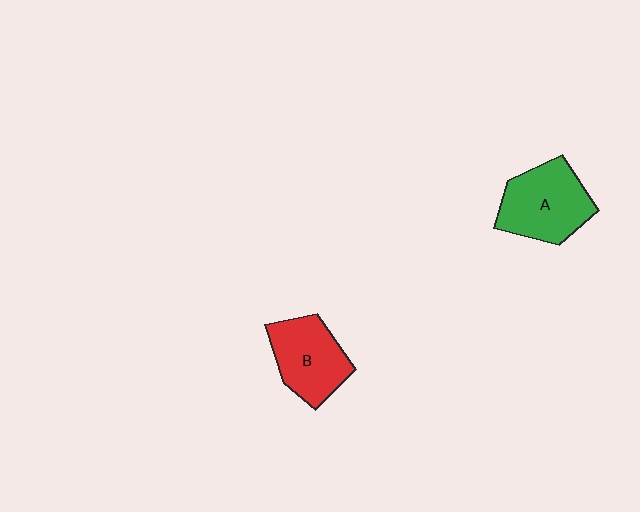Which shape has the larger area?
Shape A (green).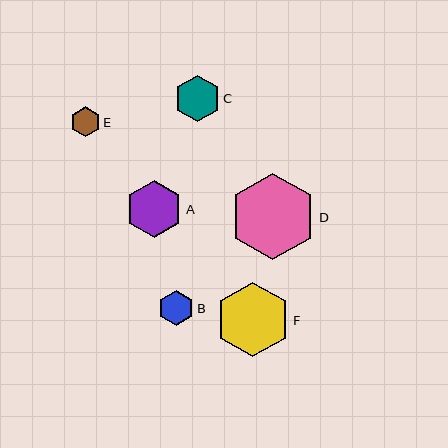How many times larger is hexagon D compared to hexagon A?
Hexagon D is approximately 1.5 times the size of hexagon A.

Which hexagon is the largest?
Hexagon D is the largest with a size of approximately 87 pixels.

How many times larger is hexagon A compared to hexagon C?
Hexagon A is approximately 1.2 times the size of hexagon C.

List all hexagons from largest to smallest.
From largest to smallest: D, F, A, C, B, E.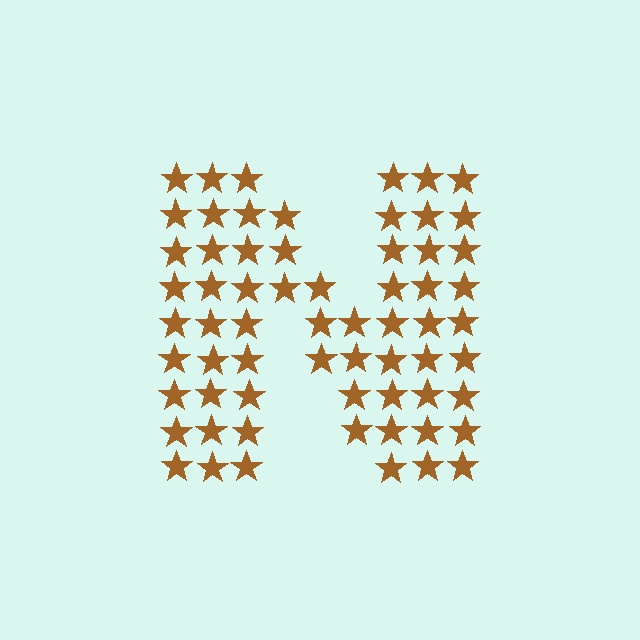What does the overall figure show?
The overall figure shows the letter N.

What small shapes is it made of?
It is made of small stars.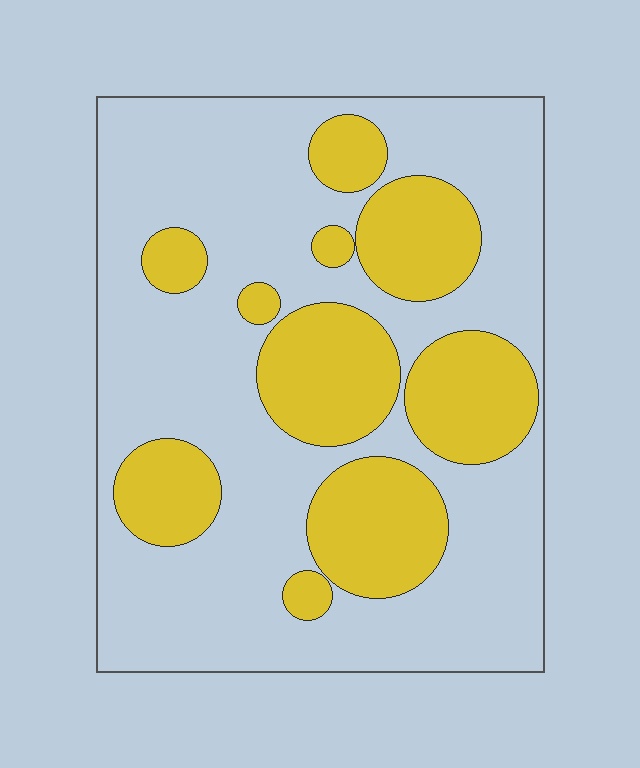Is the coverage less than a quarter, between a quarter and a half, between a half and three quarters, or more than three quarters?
Between a quarter and a half.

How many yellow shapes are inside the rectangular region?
10.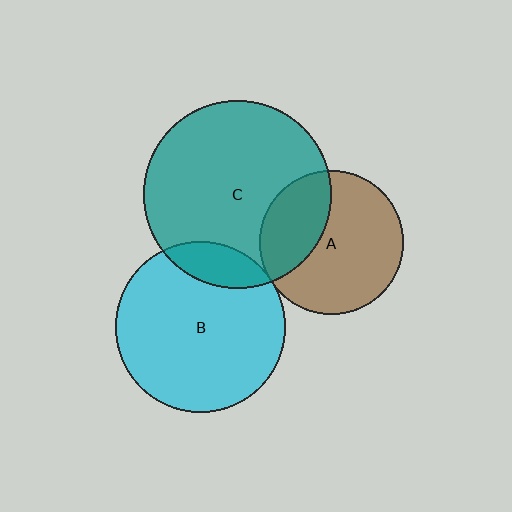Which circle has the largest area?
Circle C (teal).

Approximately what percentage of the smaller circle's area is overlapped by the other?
Approximately 5%.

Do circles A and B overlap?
Yes.